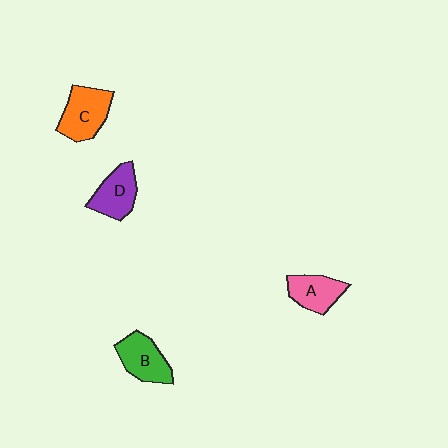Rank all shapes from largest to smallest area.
From largest to smallest: C (orange), B (green), D (purple), A (pink).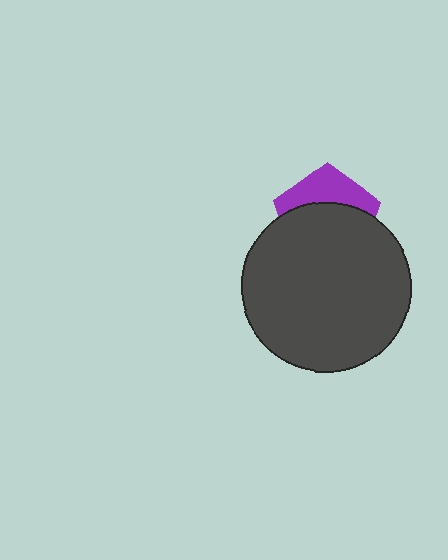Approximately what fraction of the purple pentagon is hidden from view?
Roughly 64% of the purple pentagon is hidden behind the dark gray circle.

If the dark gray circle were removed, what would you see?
You would see the complete purple pentagon.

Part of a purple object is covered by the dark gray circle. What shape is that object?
It is a pentagon.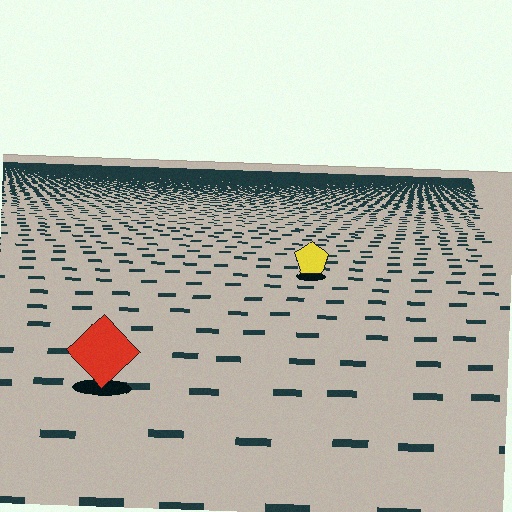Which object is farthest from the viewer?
The yellow pentagon is farthest from the viewer. It appears smaller and the ground texture around it is denser.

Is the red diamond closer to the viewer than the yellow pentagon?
Yes. The red diamond is closer — you can tell from the texture gradient: the ground texture is coarser near it.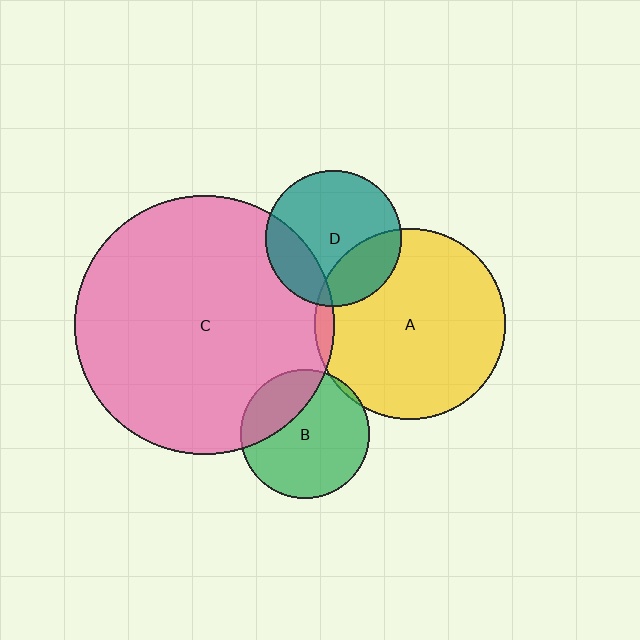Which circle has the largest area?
Circle C (pink).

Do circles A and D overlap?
Yes.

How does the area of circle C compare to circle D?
Approximately 3.6 times.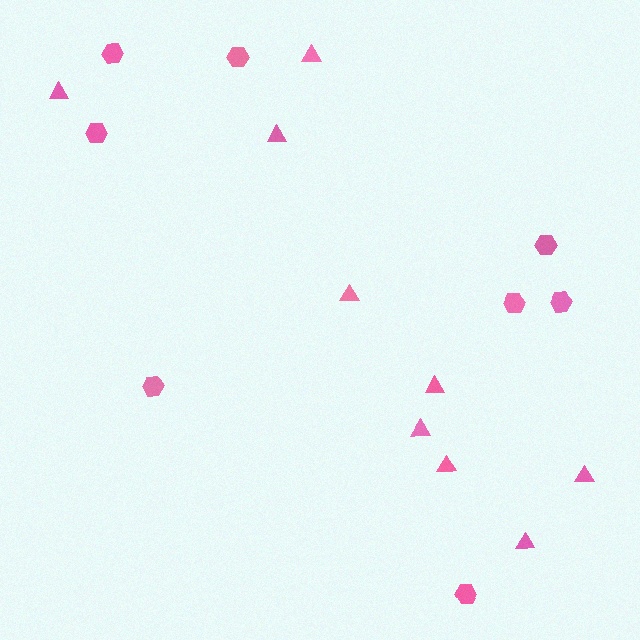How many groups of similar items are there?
There are 2 groups: one group of hexagons (8) and one group of triangles (9).